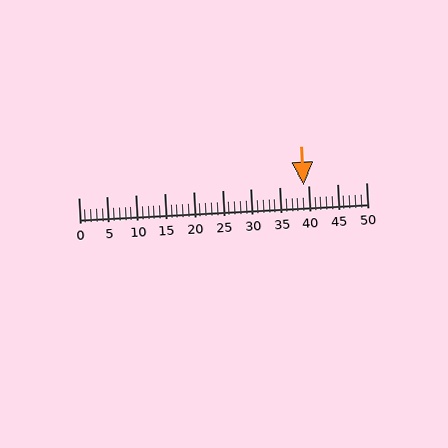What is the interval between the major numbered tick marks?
The major tick marks are spaced 5 units apart.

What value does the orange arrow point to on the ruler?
The orange arrow points to approximately 39.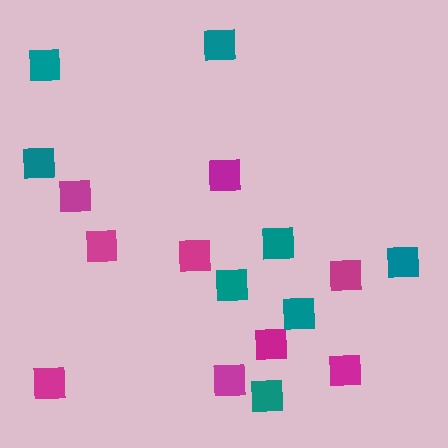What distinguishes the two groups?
There are 2 groups: one group of magenta squares (9) and one group of teal squares (8).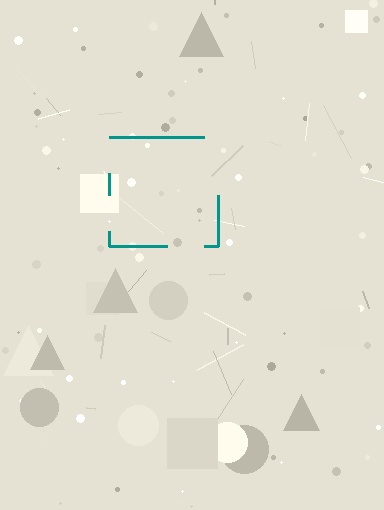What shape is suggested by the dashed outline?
The dashed outline suggests a square.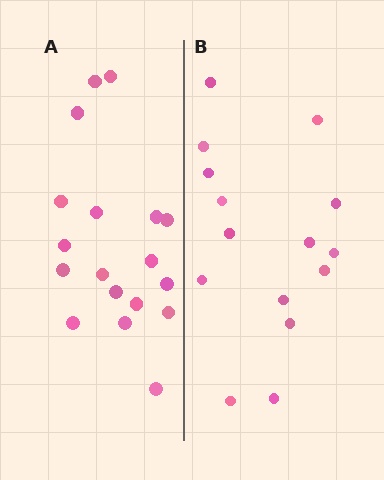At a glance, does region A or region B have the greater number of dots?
Region A (the left region) has more dots.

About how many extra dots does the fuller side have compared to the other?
Region A has just a few more — roughly 2 or 3 more dots than region B.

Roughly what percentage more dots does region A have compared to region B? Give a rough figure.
About 20% more.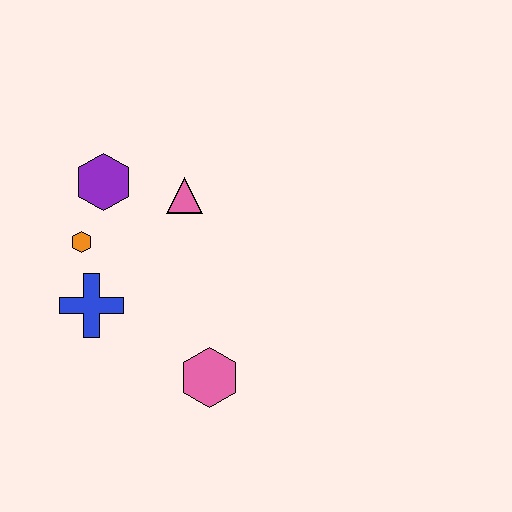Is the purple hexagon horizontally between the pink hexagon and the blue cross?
Yes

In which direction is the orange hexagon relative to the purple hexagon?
The orange hexagon is below the purple hexagon.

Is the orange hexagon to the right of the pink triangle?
No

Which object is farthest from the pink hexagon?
The purple hexagon is farthest from the pink hexagon.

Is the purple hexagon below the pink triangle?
No